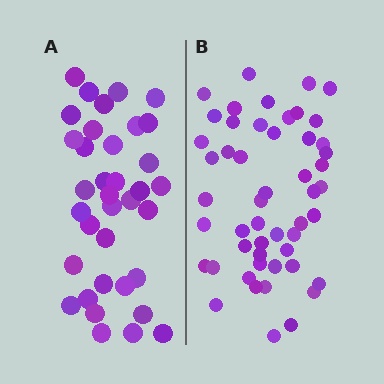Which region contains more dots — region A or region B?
Region B (the right region) has more dots.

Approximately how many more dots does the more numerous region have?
Region B has approximately 15 more dots than region A.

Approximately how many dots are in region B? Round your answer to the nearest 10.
About 50 dots. (The exact count is 51, which rounds to 50.)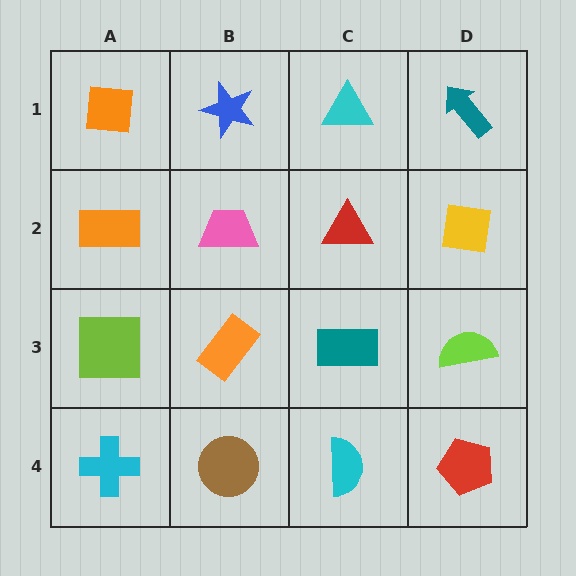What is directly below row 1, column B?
A pink trapezoid.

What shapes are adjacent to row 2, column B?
A blue star (row 1, column B), an orange rectangle (row 3, column B), an orange rectangle (row 2, column A), a red triangle (row 2, column C).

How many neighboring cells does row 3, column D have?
3.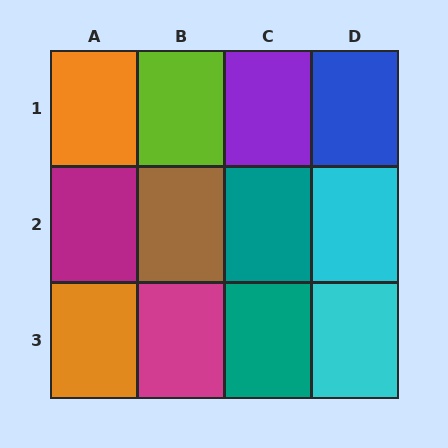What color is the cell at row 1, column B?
Lime.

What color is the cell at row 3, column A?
Orange.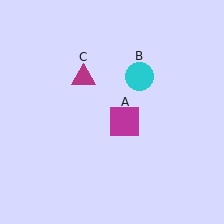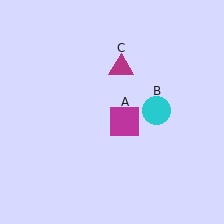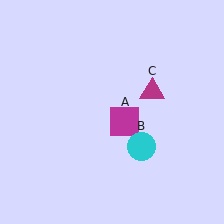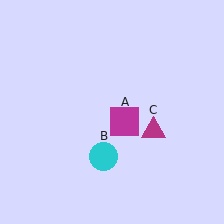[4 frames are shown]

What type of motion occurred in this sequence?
The cyan circle (object B), magenta triangle (object C) rotated clockwise around the center of the scene.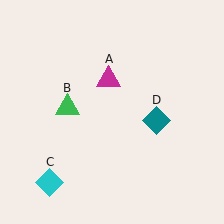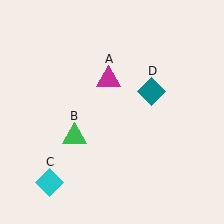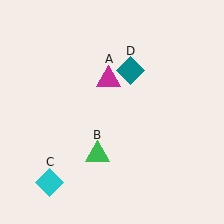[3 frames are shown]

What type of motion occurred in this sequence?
The green triangle (object B), teal diamond (object D) rotated counterclockwise around the center of the scene.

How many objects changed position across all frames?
2 objects changed position: green triangle (object B), teal diamond (object D).